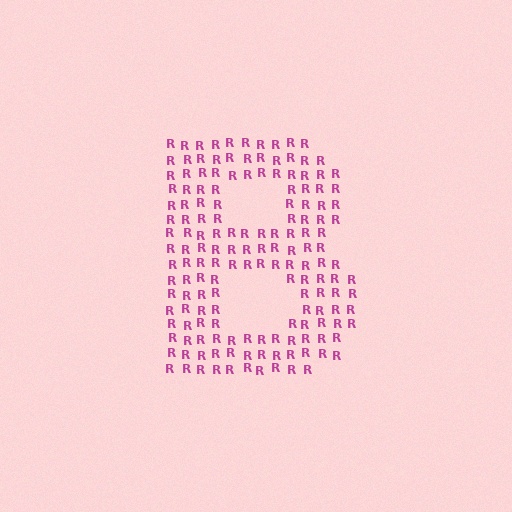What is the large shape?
The large shape is the letter B.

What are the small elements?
The small elements are letter R's.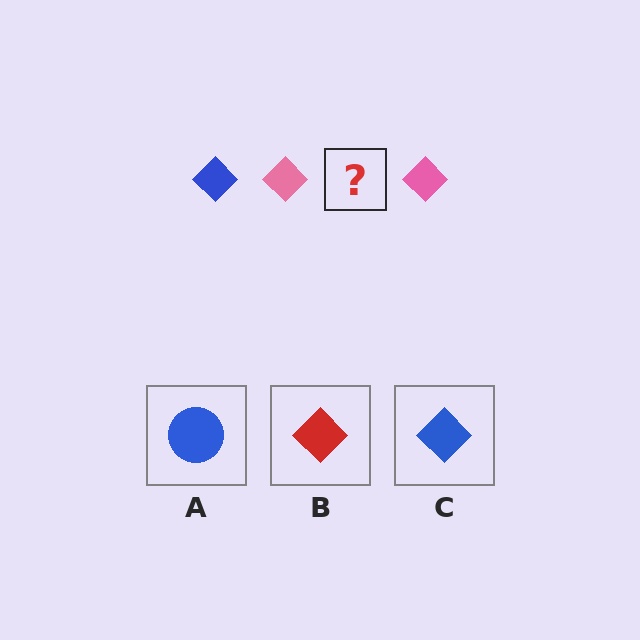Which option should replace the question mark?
Option C.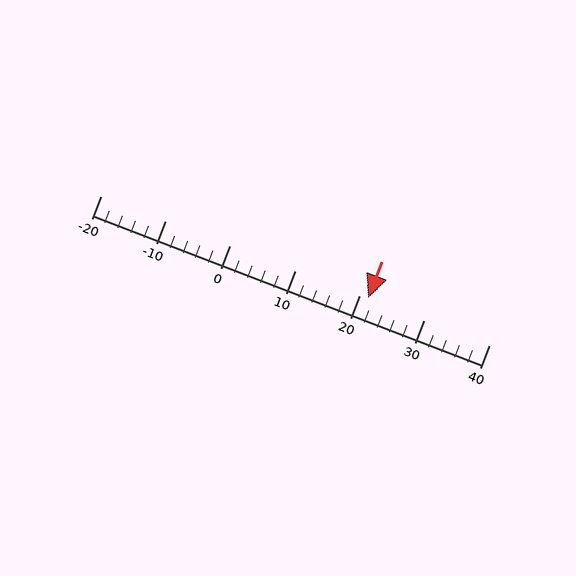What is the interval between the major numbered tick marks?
The major tick marks are spaced 10 units apart.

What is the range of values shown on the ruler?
The ruler shows values from -20 to 40.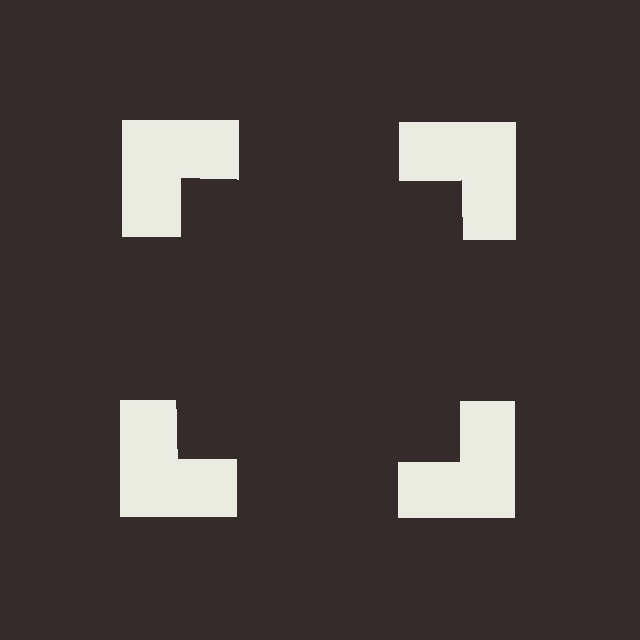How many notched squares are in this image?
There are 4 — one at each vertex of the illusory square.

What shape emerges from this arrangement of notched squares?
An illusory square — its edges are inferred from the aligned wedge cuts in the notched squares, not physically drawn.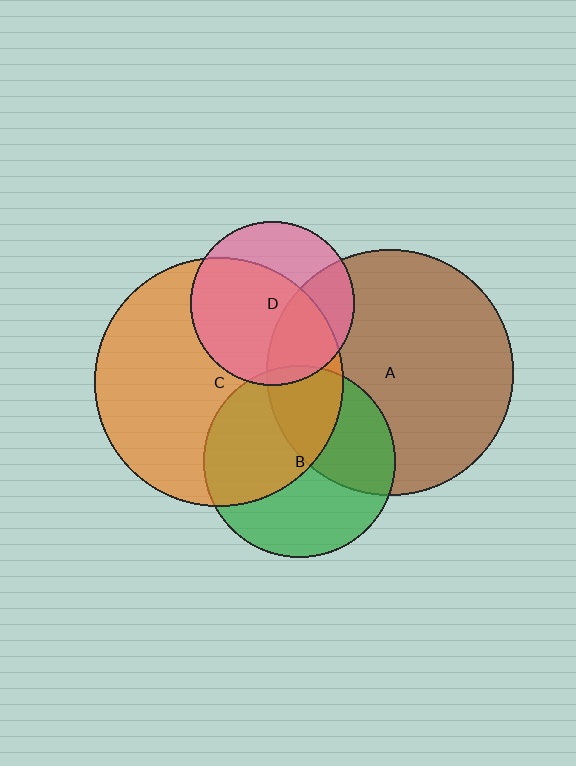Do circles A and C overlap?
Yes.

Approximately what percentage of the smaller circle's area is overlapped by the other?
Approximately 20%.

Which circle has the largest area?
Circle C (orange).